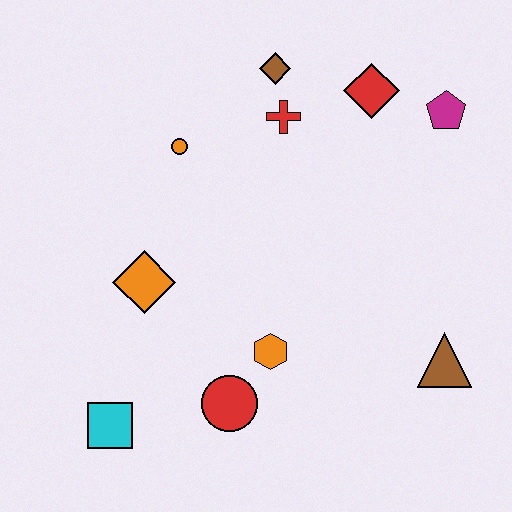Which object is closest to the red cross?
The brown diamond is closest to the red cross.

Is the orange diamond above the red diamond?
No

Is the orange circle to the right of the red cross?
No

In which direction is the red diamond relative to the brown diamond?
The red diamond is to the right of the brown diamond.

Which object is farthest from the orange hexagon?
The magenta pentagon is farthest from the orange hexagon.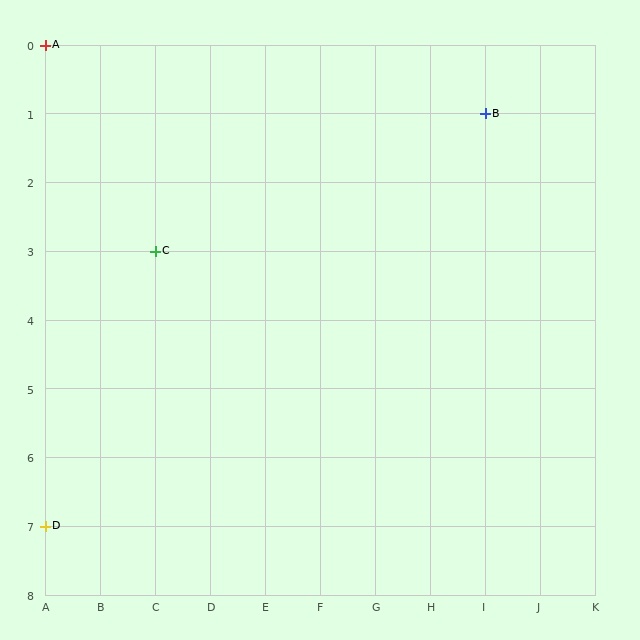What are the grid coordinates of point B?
Point B is at grid coordinates (I, 1).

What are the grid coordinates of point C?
Point C is at grid coordinates (C, 3).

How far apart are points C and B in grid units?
Points C and B are 6 columns and 2 rows apart (about 6.3 grid units diagonally).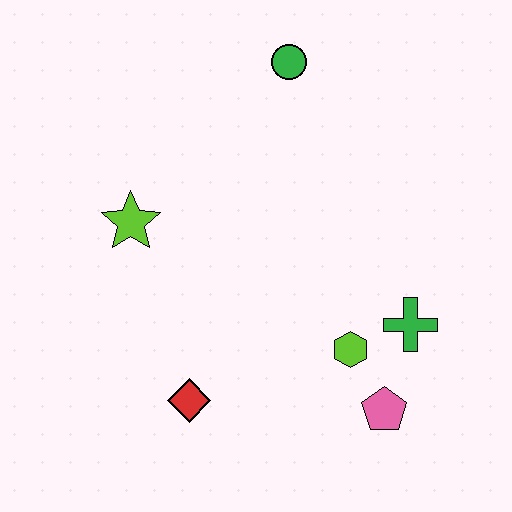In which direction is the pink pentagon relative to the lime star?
The pink pentagon is to the right of the lime star.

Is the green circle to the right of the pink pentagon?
No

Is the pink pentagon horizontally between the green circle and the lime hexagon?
No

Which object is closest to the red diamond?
The lime hexagon is closest to the red diamond.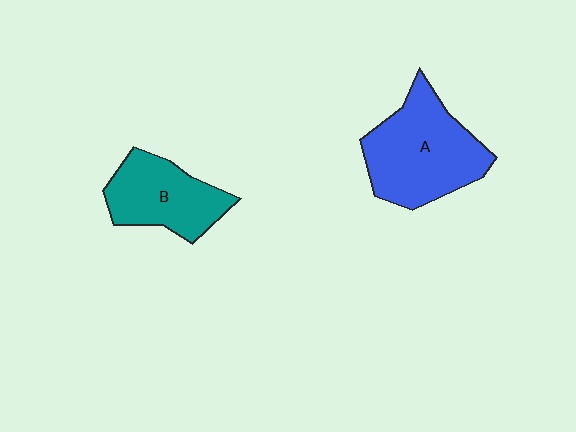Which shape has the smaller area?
Shape B (teal).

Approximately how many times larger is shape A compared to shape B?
Approximately 1.4 times.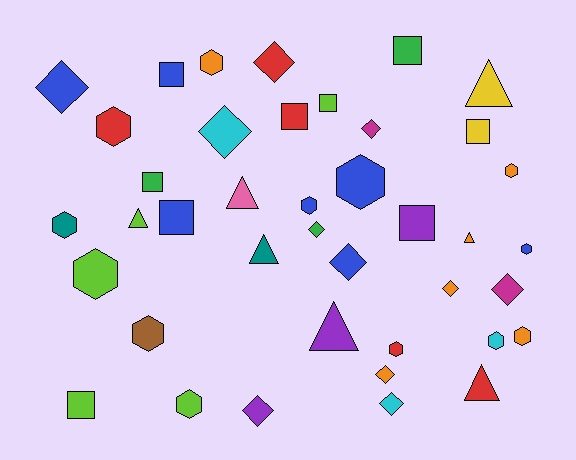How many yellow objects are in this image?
There are 2 yellow objects.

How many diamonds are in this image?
There are 11 diamonds.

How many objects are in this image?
There are 40 objects.